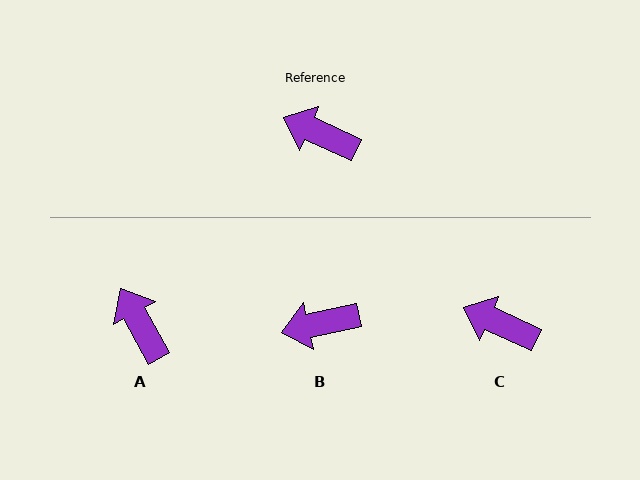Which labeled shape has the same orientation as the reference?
C.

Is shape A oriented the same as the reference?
No, it is off by about 37 degrees.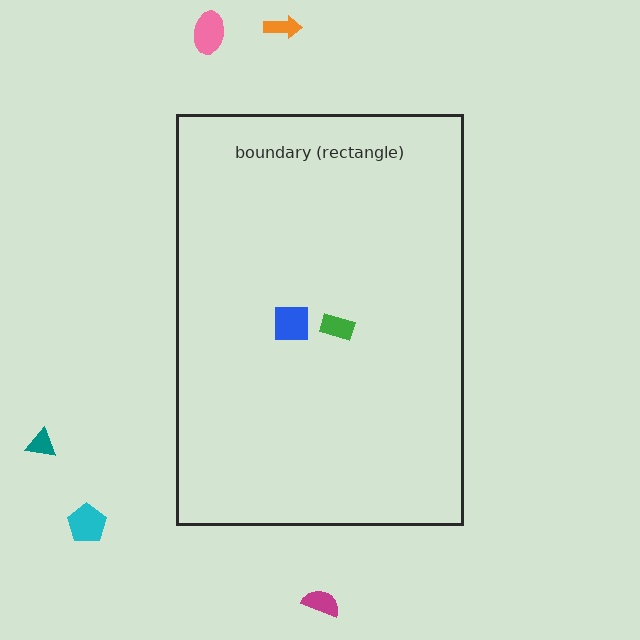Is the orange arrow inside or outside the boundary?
Outside.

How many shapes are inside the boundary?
2 inside, 5 outside.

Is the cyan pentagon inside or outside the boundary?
Outside.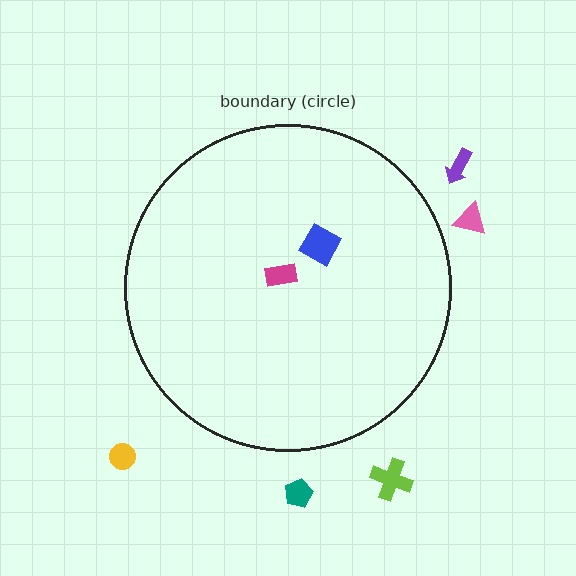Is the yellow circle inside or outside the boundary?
Outside.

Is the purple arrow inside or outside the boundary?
Outside.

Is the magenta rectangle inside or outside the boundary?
Inside.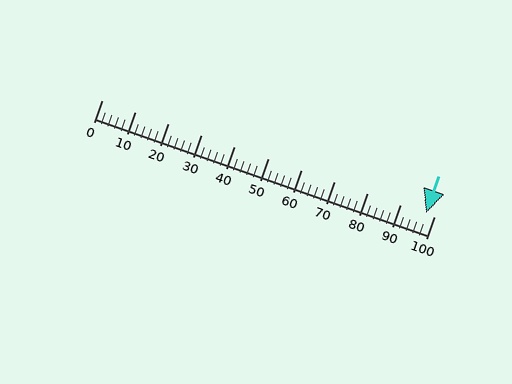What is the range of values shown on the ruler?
The ruler shows values from 0 to 100.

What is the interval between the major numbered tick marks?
The major tick marks are spaced 10 units apart.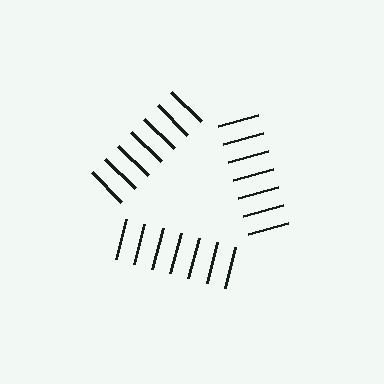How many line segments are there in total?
21 — 7 along each of the 3 edges.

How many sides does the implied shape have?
3 sides — the line-ends trace a triangle.